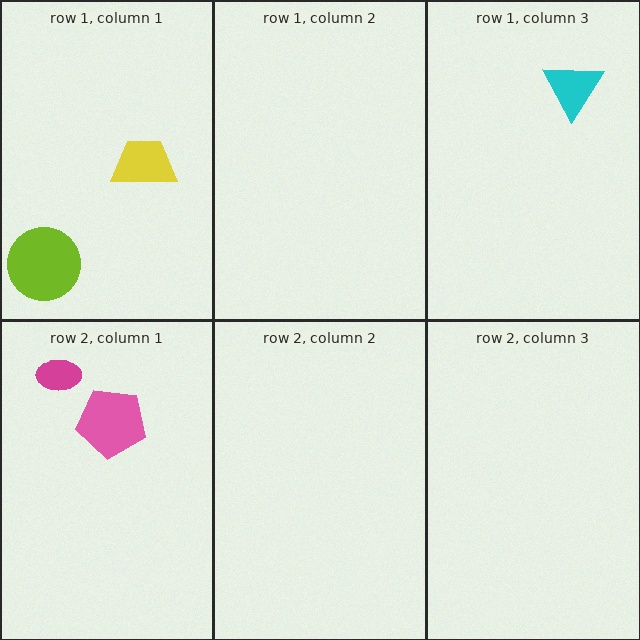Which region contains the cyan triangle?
The row 1, column 3 region.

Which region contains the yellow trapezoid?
The row 1, column 1 region.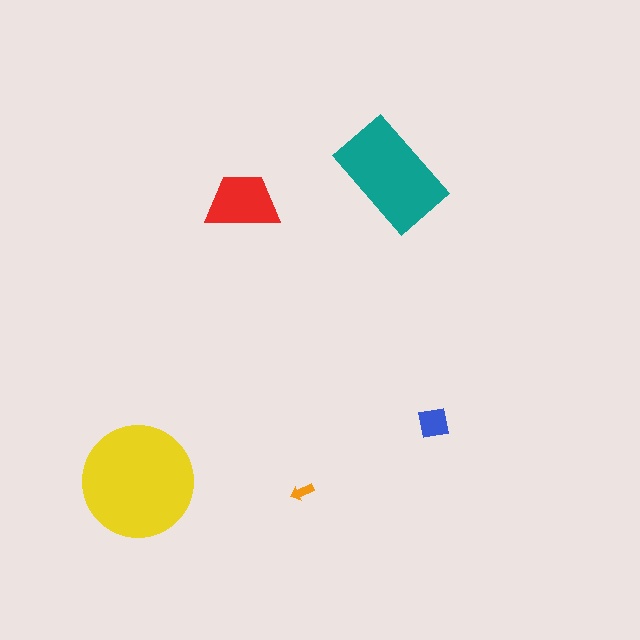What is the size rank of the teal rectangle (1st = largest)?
2nd.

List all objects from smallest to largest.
The orange arrow, the blue square, the red trapezoid, the teal rectangle, the yellow circle.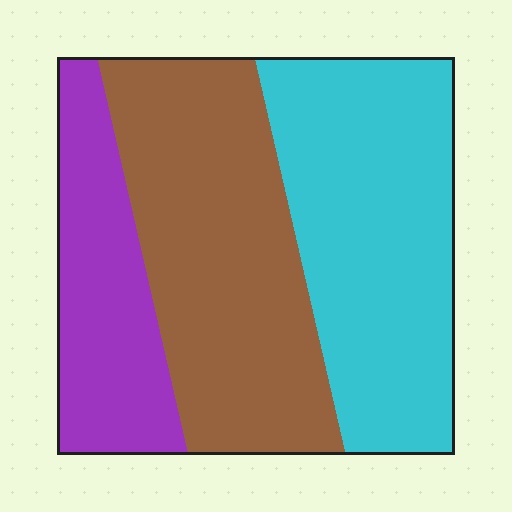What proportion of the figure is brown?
Brown takes up about two fifths (2/5) of the figure.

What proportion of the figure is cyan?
Cyan covers 39% of the figure.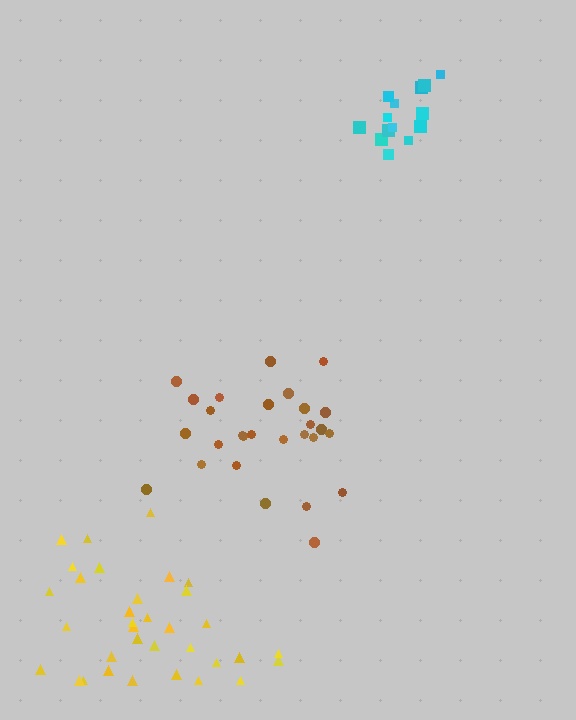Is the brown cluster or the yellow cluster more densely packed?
Brown.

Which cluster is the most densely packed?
Cyan.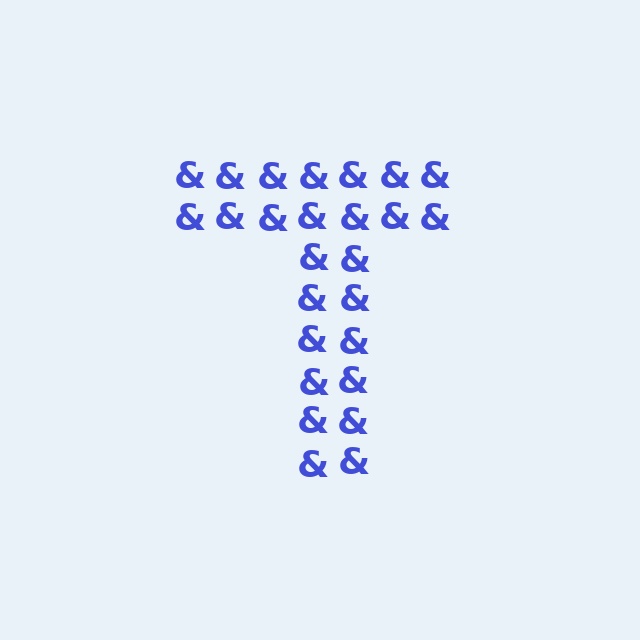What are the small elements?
The small elements are ampersands.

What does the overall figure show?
The overall figure shows the letter T.